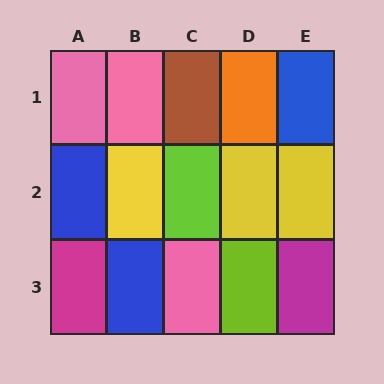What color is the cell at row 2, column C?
Lime.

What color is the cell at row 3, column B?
Blue.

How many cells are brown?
1 cell is brown.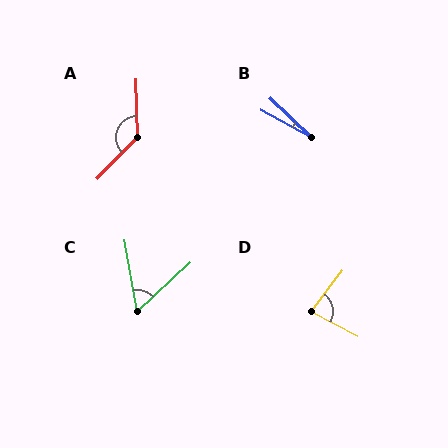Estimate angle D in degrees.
Approximately 81 degrees.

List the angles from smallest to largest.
B (15°), C (57°), D (81°), A (134°).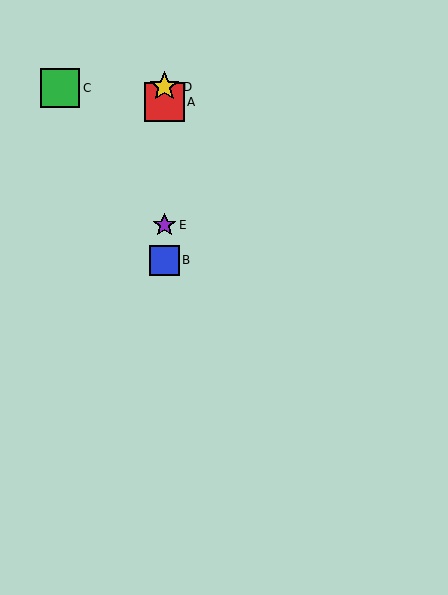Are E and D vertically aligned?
Yes, both are at x≈164.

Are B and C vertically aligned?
No, B is at x≈164 and C is at x≈60.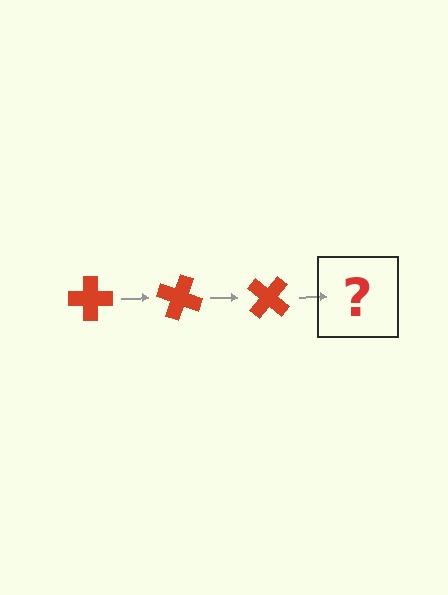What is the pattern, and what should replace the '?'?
The pattern is that the cross rotates 20 degrees each step. The '?' should be a red cross rotated 60 degrees.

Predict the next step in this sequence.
The next step is a red cross rotated 60 degrees.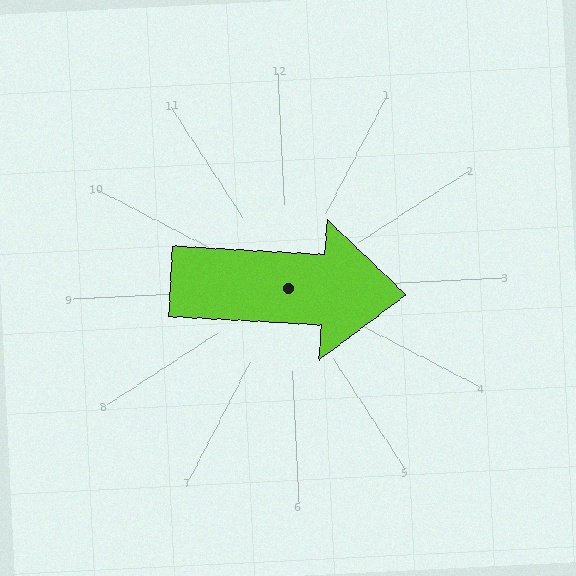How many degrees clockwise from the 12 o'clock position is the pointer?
Approximately 96 degrees.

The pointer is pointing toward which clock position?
Roughly 3 o'clock.